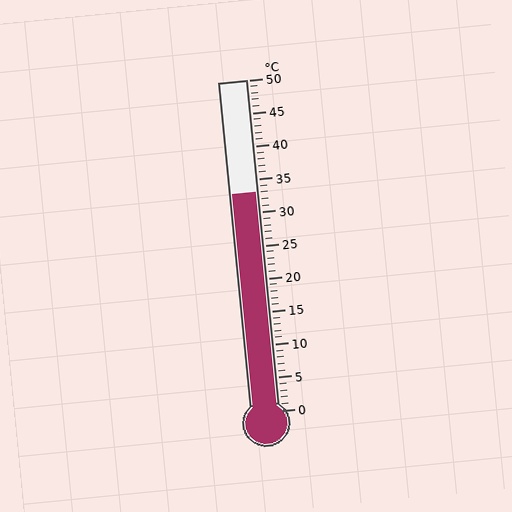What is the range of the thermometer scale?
The thermometer scale ranges from 0°C to 50°C.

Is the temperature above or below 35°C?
The temperature is below 35°C.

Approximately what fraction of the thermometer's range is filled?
The thermometer is filled to approximately 65% of its range.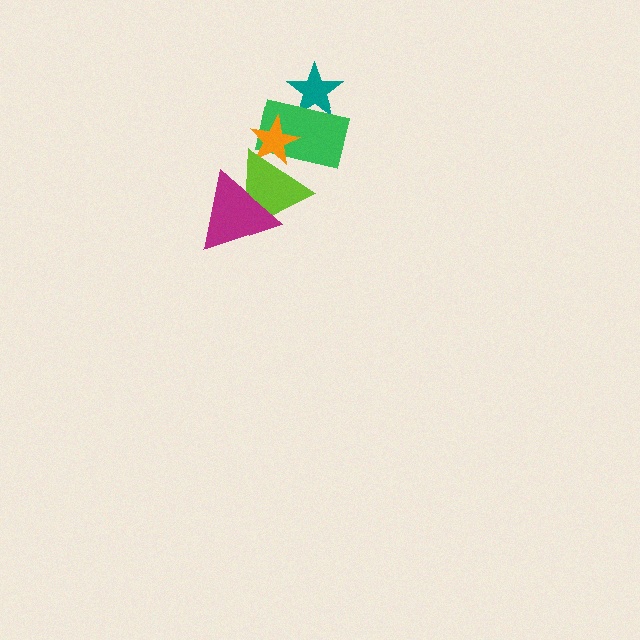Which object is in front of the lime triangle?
The magenta triangle is in front of the lime triangle.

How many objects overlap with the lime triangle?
3 objects overlap with the lime triangle.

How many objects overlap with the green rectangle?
3 objects overlap with the green rectangle.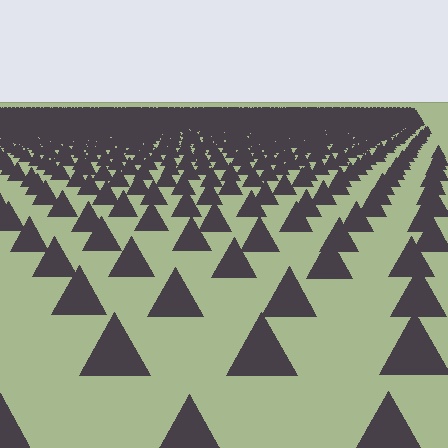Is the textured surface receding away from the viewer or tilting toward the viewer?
The surface is receding away from the viewer. Texture elements get smaller and denser toward the top.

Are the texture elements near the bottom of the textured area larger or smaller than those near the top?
Larger. Near the bottom, elements are closer to the viewer and appear at a bigger on-screen size.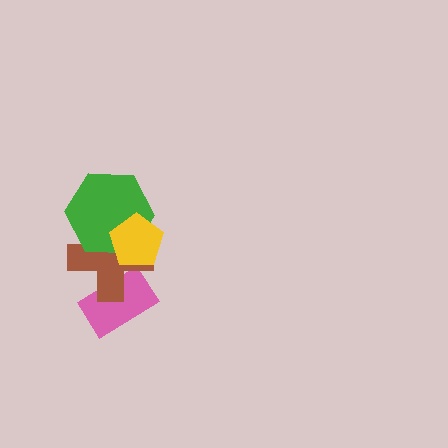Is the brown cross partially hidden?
Yes, it is partially covered by another shape.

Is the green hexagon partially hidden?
Yes, it is partially covered by another shape.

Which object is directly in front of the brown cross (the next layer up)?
The green hexagon is directly in front of the brown cross.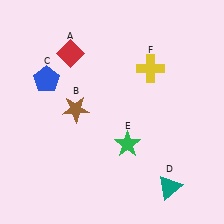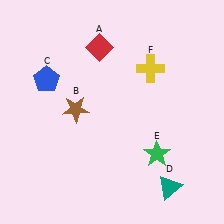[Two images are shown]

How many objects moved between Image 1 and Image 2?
2 objects moved between the two images.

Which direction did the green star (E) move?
The green star (E) moved right.